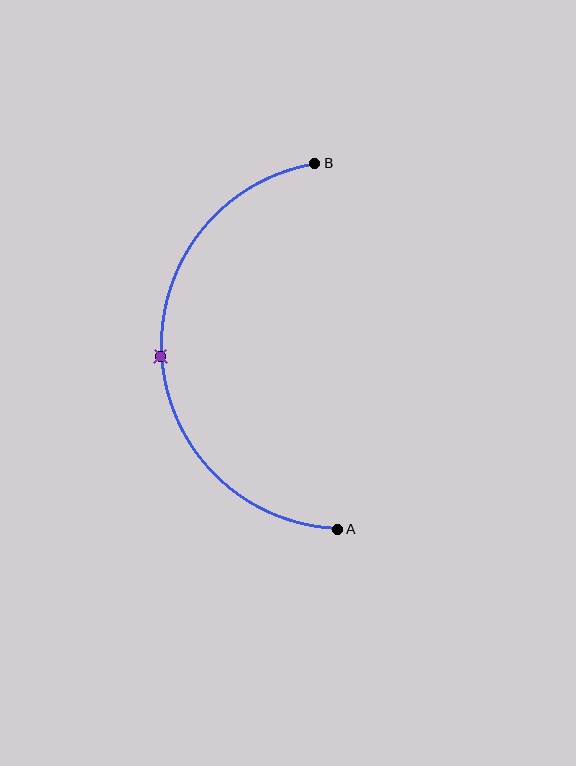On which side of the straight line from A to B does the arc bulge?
The arc bulges to the left of the straight line connecting A and B.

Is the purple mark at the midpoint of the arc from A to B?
Yes. The purple mark lies on the arc at equal arc-length from both A and B — it is the arc midpoint.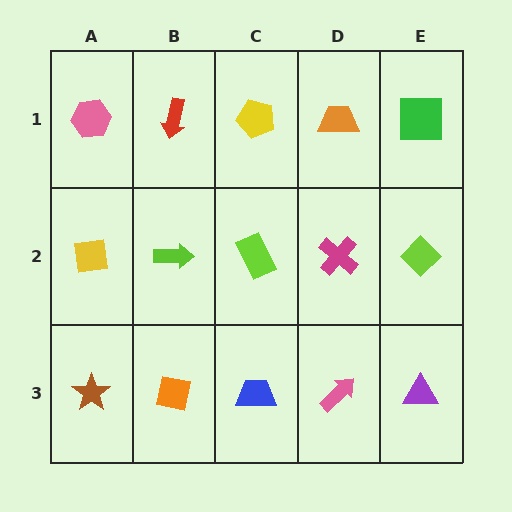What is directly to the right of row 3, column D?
A purple triangle.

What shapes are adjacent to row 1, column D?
A magenta cross (row 2, column D), a yellow pentagon (row 1, column C), a green square (row 1, column E).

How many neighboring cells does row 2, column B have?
4.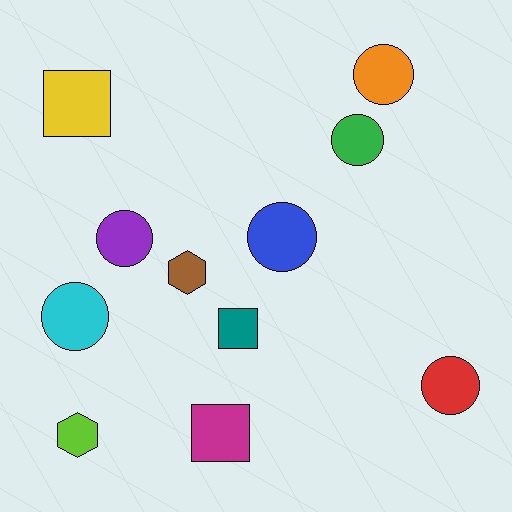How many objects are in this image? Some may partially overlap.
There are 11 objects.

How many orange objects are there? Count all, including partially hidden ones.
There is 1 orange object.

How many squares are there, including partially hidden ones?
There are 3 squares.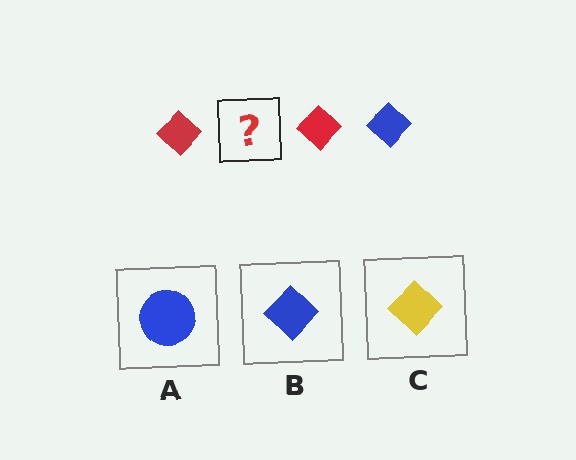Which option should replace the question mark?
Option B.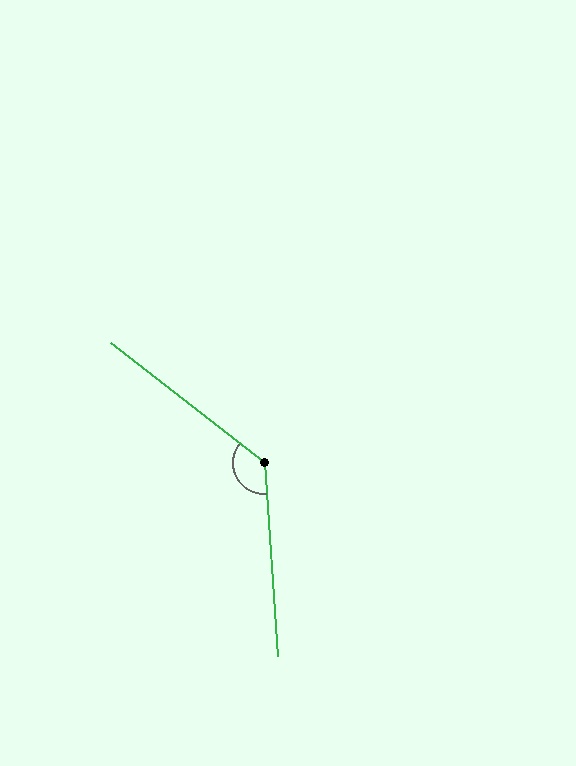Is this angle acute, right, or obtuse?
It is obtuse.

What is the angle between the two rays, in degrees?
Approximately 132 degrees.